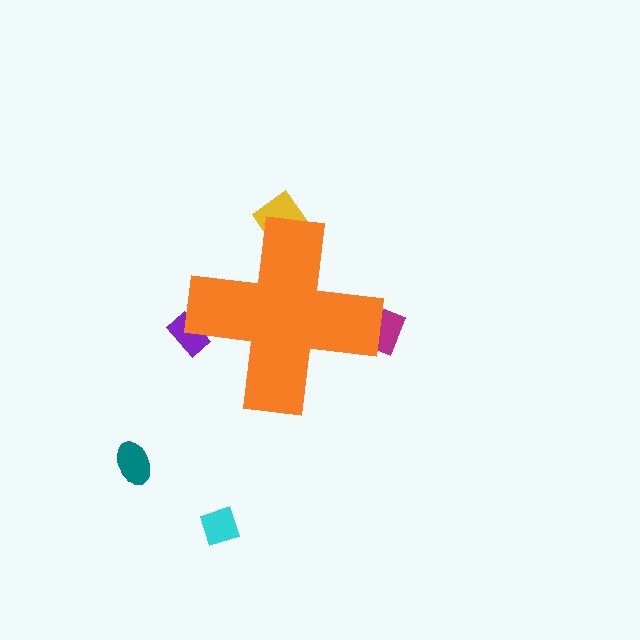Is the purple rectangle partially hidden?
Yes, the purple rectangle is partially hidden behind the orange cross.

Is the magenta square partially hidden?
Yes, the magenta square is partially hidden behind the orange cross.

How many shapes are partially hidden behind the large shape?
3 shapes are partially hidden.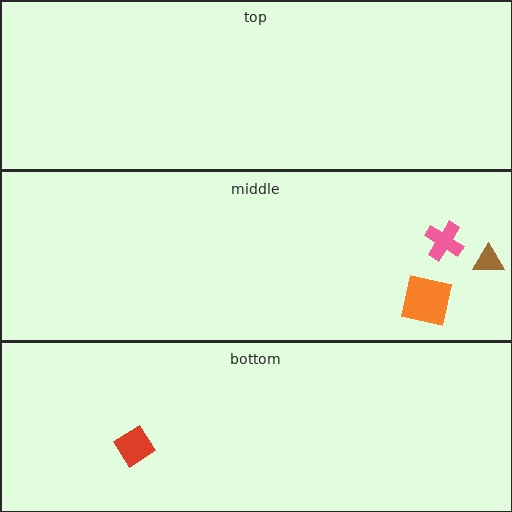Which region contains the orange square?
The middle region.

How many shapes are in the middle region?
3.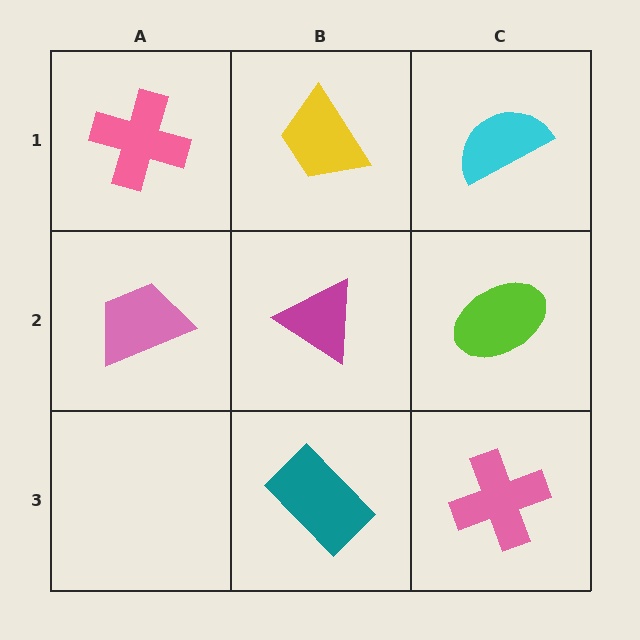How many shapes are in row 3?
2 shapes.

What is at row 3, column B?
A teal rectangle.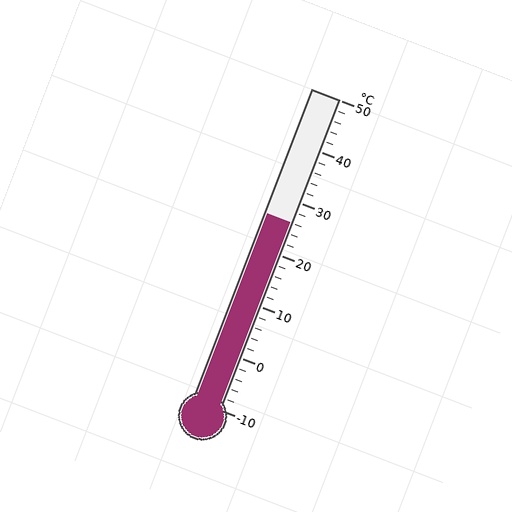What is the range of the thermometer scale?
The thermometer scale ranges from -10°C to 50°C.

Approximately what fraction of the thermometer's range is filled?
The thermometer is filled to approximately 60% of its range.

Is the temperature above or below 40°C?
The temperature is below 40°C.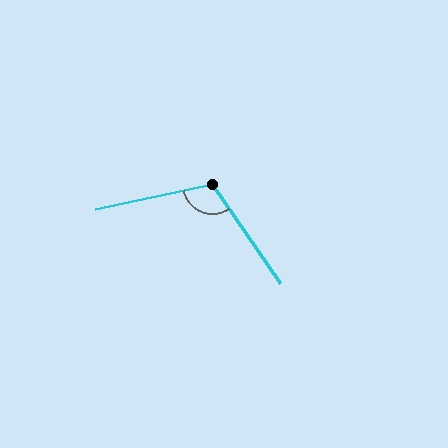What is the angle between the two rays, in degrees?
Approximately 112 degrees.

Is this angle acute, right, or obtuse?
It is obtuse.